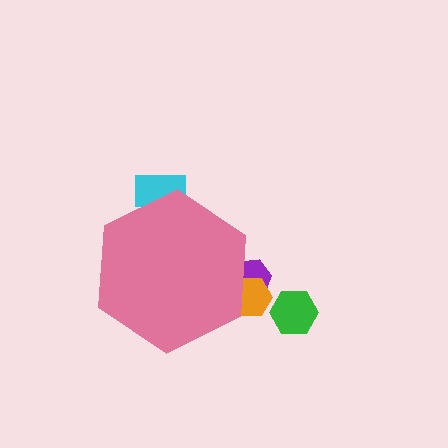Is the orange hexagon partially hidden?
Yes, the orange hexagon is partially hidden behind the pink hexagon.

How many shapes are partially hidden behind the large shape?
3 shapes are partially hidden.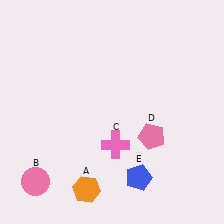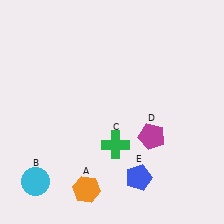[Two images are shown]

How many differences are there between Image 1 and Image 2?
There are 3 differences between the two images.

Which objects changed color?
B changed from pink to cyan. C changed from pink to green. D changed from pink to magenta.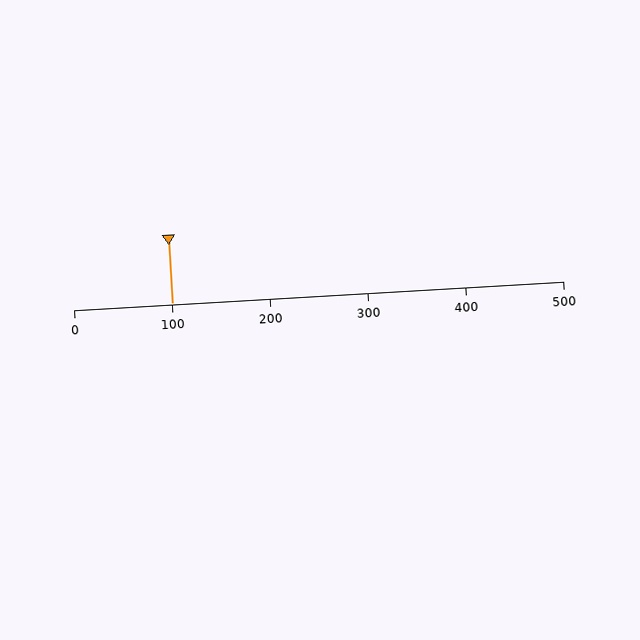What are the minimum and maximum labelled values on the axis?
The axis runs from 0 to 500.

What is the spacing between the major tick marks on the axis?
The major ticks are spaced 100 apart.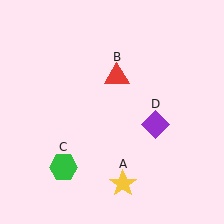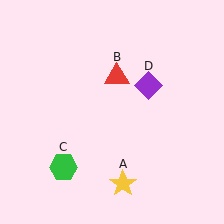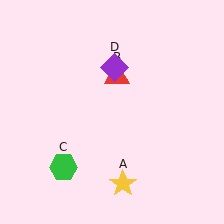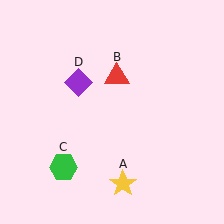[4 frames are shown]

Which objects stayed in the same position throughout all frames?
Yellow star (object A) and red triangle (object B) and green hexagon (object C) remained stationary.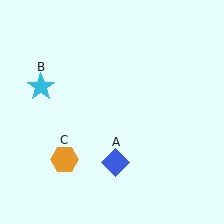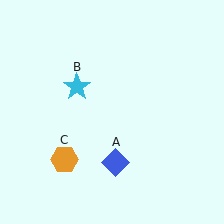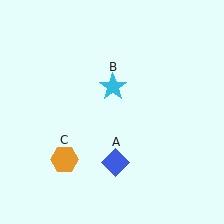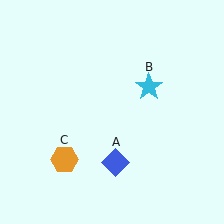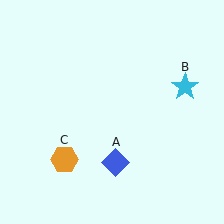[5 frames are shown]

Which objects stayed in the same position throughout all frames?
Blue diamond (object A) and orange hexagon (object C) remained stationary.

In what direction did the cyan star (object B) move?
The cyan star (object B) moved right.